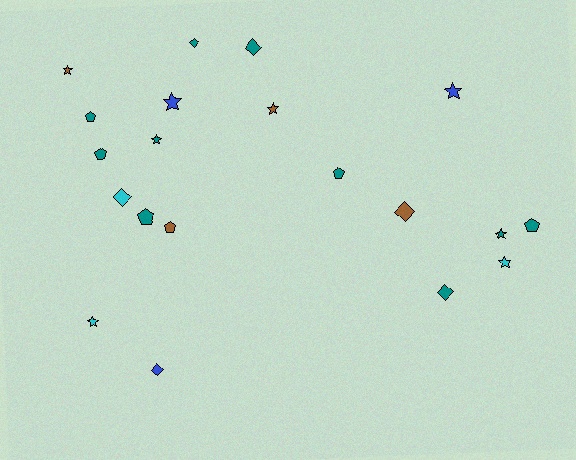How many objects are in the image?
There are 20 objects.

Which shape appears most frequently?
Star, with 8 objects.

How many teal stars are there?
There are 2 teal stars.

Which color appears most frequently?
Teal, with 10 objects.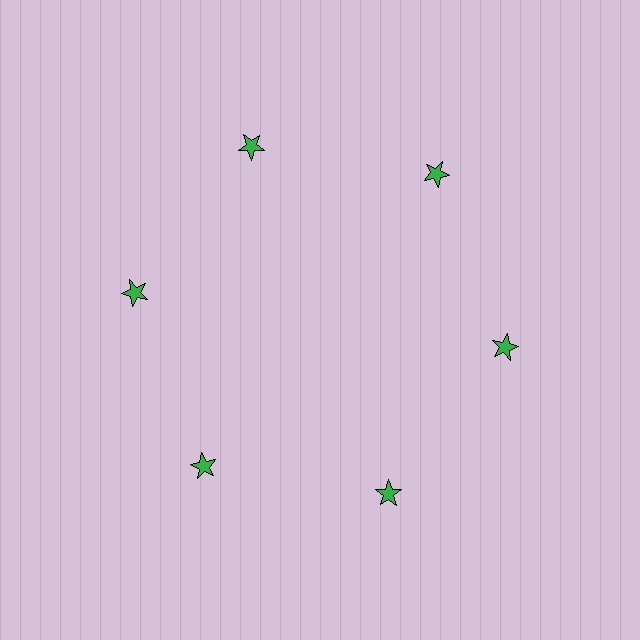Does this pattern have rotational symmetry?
Yes, this pattern has 6-fold rotational symmetry. It looks the same after rotating 60 degrees around the center.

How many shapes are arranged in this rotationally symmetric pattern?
There are 6 shapes, arranged in 6 groups of 1.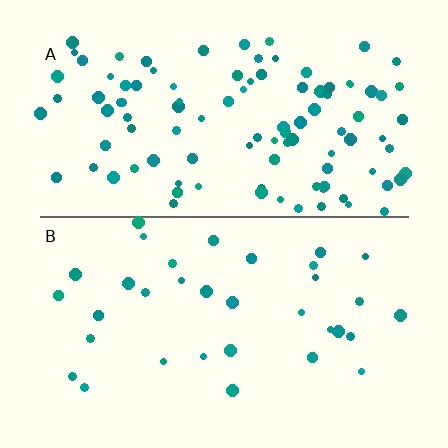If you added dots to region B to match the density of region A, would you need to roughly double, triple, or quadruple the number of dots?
Approximately triple.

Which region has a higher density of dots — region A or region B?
A (the top).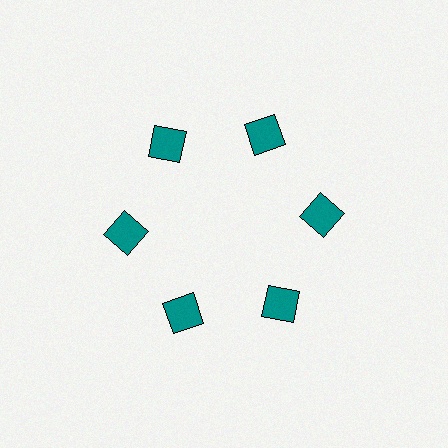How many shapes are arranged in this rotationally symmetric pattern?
There are 6 shapes, arranged in 6 groups of 1.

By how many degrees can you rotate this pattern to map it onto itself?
The pattern maps onto itself every 60 degrees of rotation.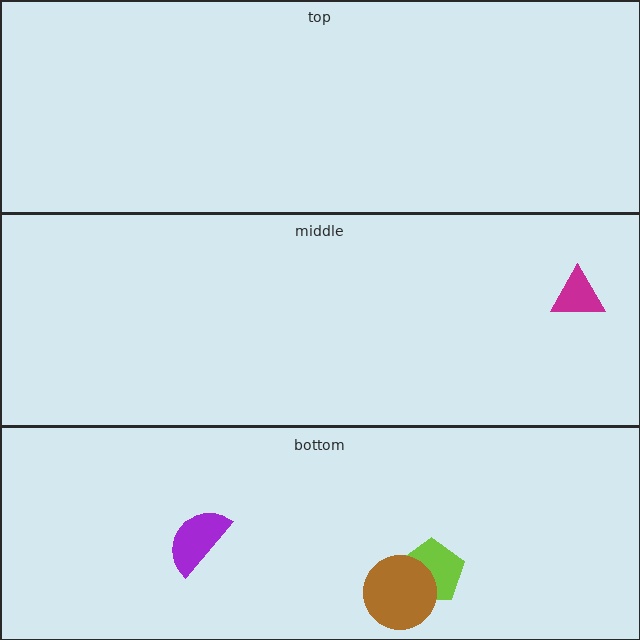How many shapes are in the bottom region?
3.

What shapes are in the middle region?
The magenta triangle.